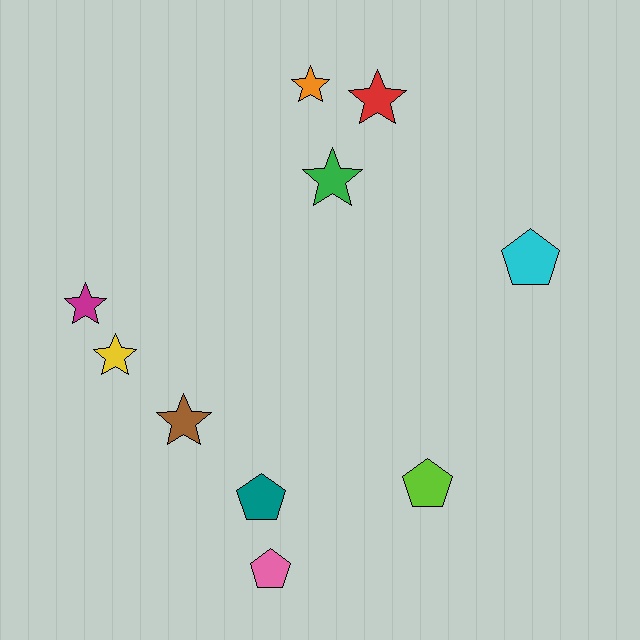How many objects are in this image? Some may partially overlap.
There are 10 objects.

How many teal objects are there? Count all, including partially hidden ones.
There is 1 teal object.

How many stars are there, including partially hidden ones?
There are 6 stars.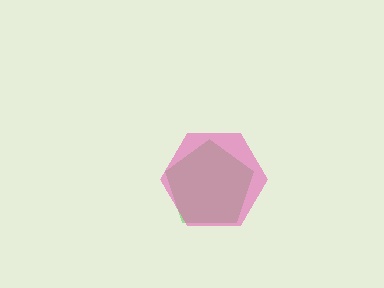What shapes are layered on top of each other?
The layered shapes are: a green pentagon, a pink hexagon.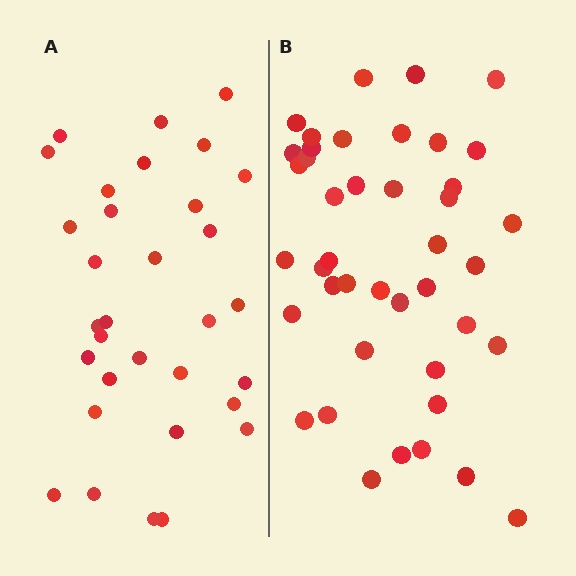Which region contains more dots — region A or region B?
Region B (the right region) has more dots.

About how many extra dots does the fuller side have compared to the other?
Region B has roughly 10 or so more dots than region A.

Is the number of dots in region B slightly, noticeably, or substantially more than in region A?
Region B has noticeably more, but not dramatically so. The ratio is roughly 1.3 to 1.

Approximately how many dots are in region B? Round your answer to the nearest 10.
About 40 dots. (The exact count is 42, which rounds to 40.)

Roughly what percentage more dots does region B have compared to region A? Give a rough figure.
About 30% more.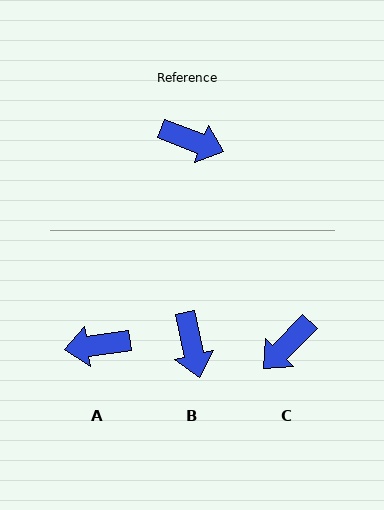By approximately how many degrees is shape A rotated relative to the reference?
Approximately 152 degrees clockwise.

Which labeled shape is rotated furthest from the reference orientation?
A, about 152 degrees away.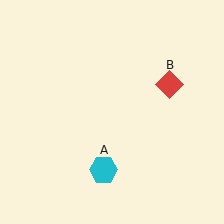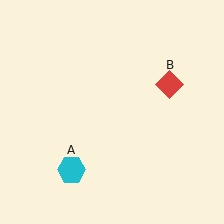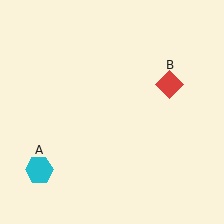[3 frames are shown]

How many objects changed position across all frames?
1 object changed position: cyan hexagon (object A).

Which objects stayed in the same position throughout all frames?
Red diamond (object B) remained stationary.